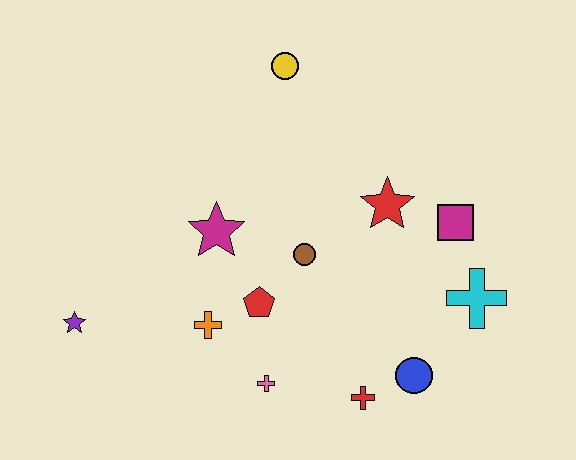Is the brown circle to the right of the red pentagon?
Yes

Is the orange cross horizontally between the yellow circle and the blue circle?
No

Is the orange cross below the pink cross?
No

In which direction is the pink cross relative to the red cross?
The pink cross is to the left of the red cross.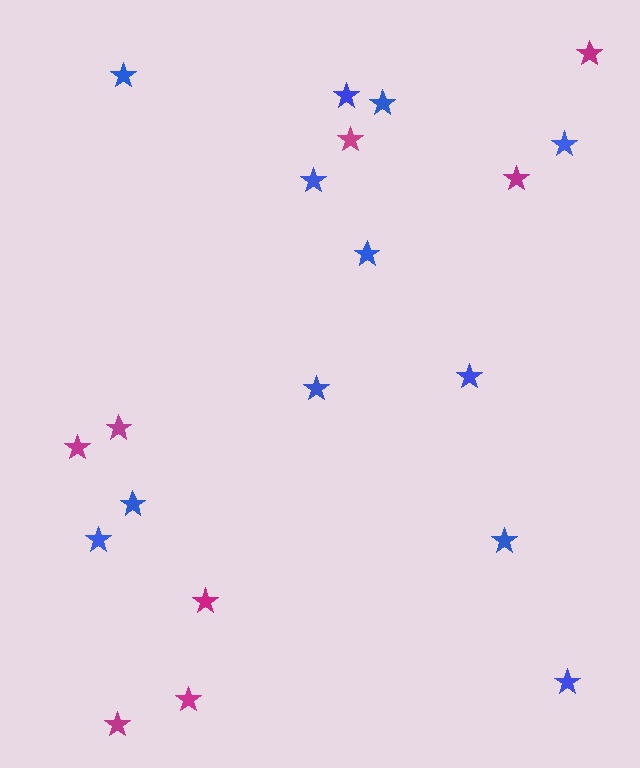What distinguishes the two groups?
There are 2 groups: one group of blue stars (12) and one group of magenta stars (8).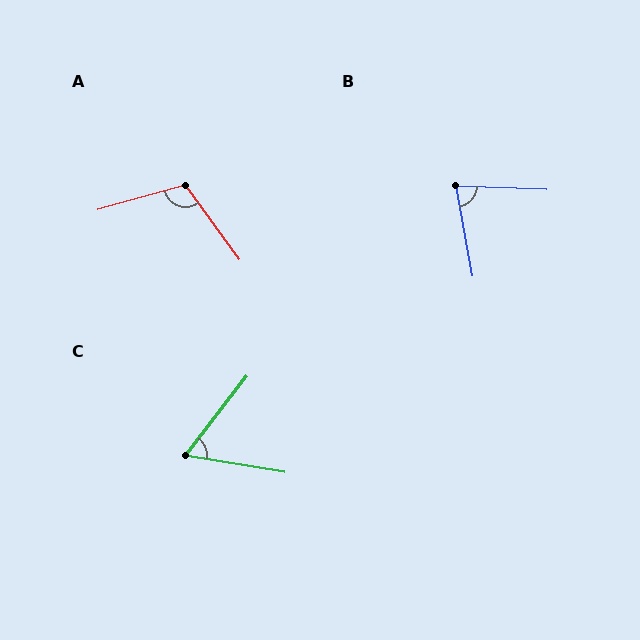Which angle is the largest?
A, at approximately 110 degrees.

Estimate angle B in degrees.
Approximately 78 degrees.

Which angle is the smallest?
C, at approximately 62 degrees.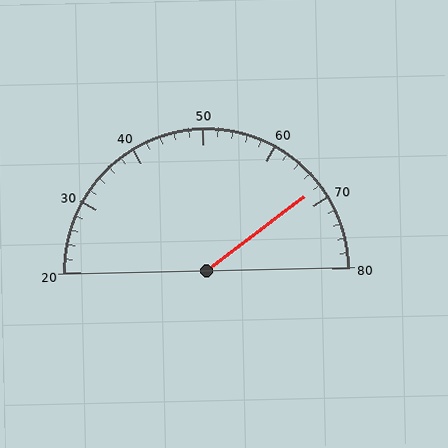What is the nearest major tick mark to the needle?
The nearest major tick mark is 70.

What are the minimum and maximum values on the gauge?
The gauge ranges from 20 to 80.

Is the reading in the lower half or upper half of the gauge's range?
The reading is in the upper half of the range (20 to 80).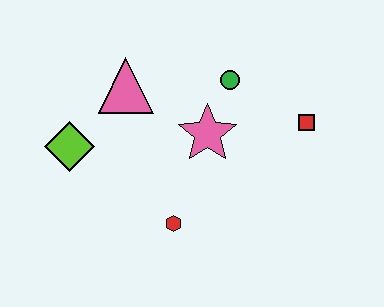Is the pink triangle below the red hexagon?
No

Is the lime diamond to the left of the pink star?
Yes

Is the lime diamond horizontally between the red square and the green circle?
No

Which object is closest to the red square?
The green circle is closest to the red square.